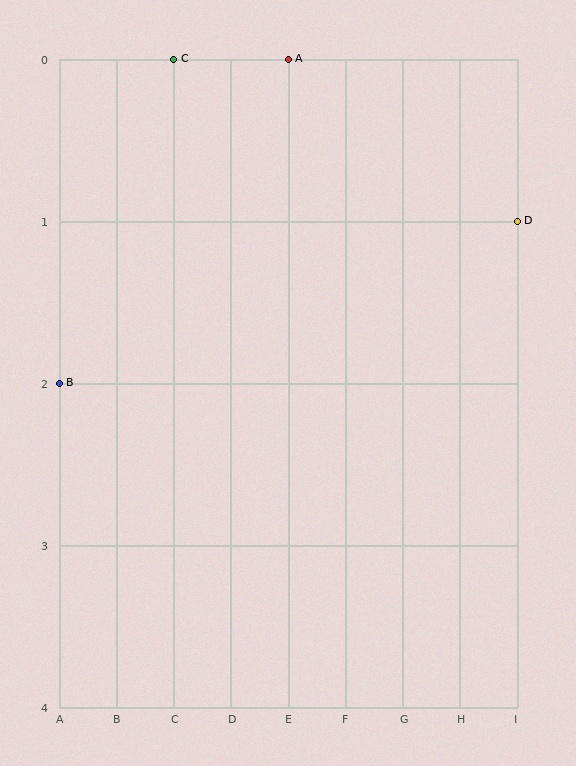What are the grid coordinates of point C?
Point C is at grid coordinates (C, 0).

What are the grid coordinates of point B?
Point B is at grid coordinates (A, 2).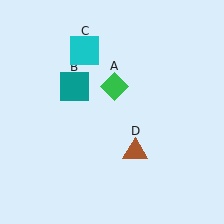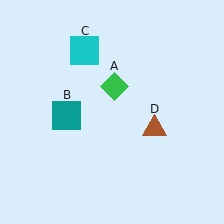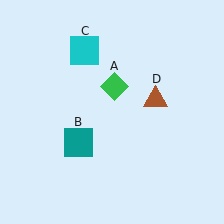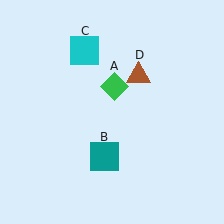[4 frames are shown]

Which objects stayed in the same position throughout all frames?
Green diamond (object A) and cyan square (object C) remained stationary.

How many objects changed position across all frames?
2 objects changed position: teal square (object B), brown triangle (object D).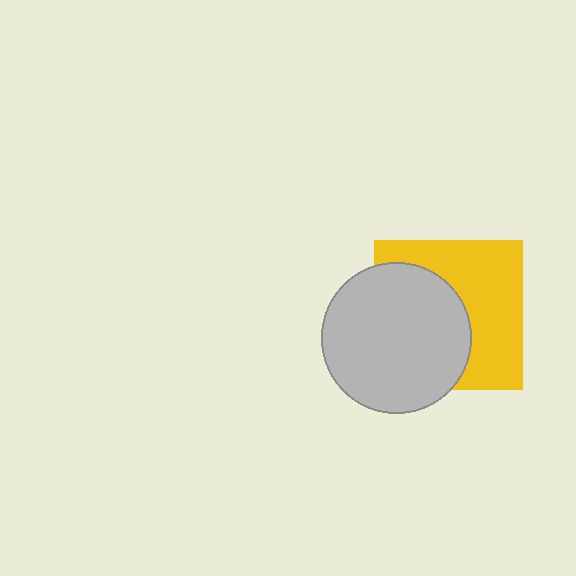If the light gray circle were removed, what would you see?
You would see the complete yellow square.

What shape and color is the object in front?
The object in front is a light gray circle.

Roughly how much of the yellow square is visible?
About half of it is visible (roughly 51%).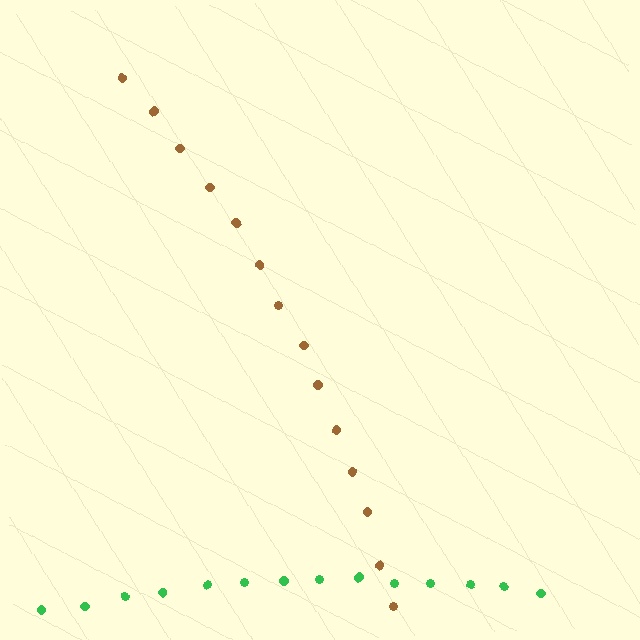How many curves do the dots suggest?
There are 2 distinct paths.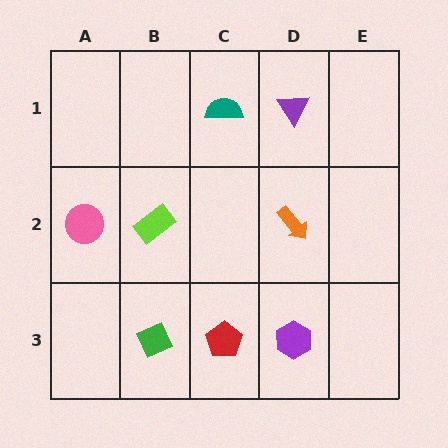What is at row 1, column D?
A purple triangle.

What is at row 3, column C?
A red pentagon.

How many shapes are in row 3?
3 shapes.